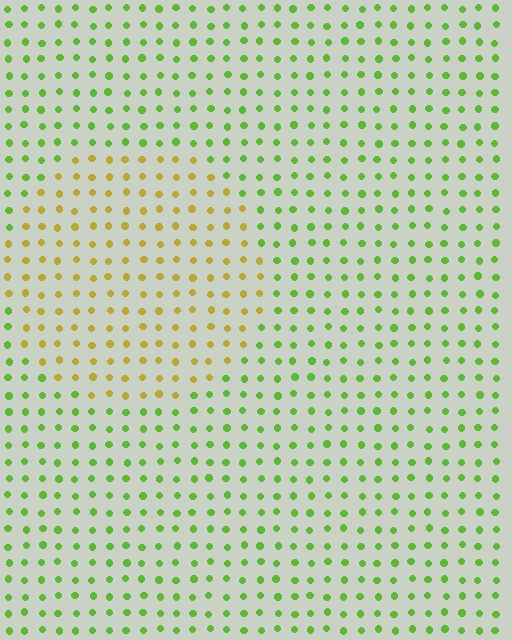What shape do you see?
I see a circle.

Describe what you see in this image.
The image is filled with small lime elements in a uniform arrangement. A circle-shaped region is visible where the elements are tinted to a slightly different hue, forming a subtle color boundary.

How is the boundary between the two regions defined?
The boundary is defined purely by a slight shift in hue (about 50 degrees). Spacing, size, and orientation are identical on both sides.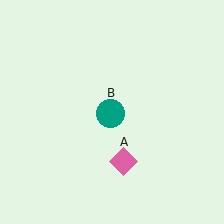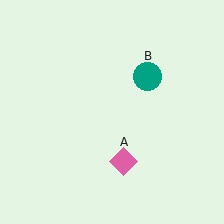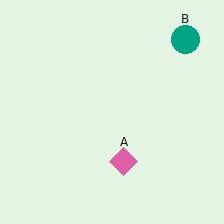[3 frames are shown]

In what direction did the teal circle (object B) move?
The teal circle (object B) moved up and to the right.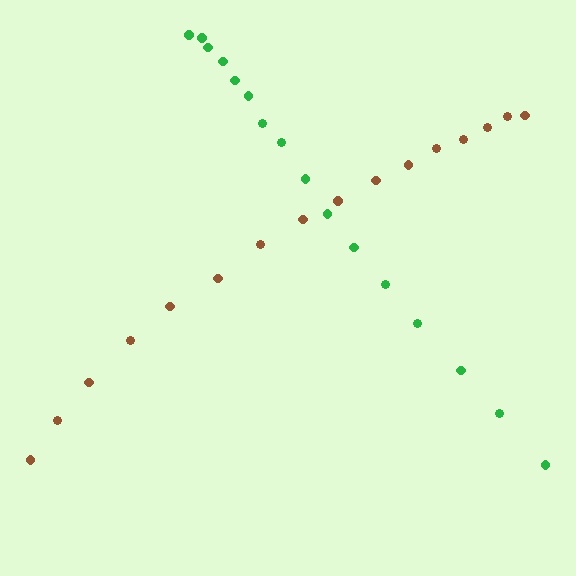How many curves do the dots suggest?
There are 2 distinct paths.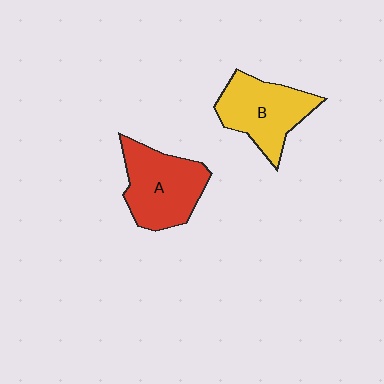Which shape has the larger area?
Shape A (red).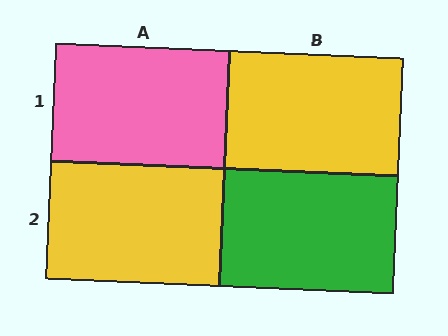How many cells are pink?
1 cell is pink.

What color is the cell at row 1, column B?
Yellow.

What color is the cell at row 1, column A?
Pink.